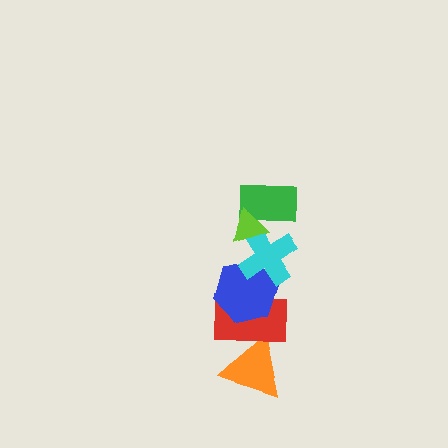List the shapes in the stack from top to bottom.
From top to bottom: the lime triangle, the green rectangle, the cyan cross, the blue hexagon, the red rectangle, the orange triangle.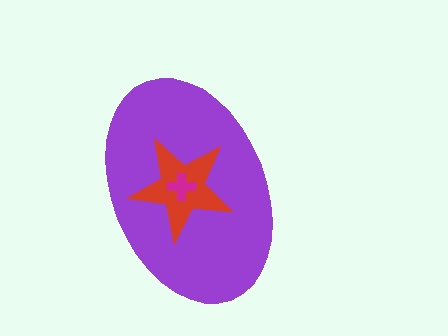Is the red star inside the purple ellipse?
Yes.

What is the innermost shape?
The magenta cross.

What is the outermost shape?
The purple ellipse.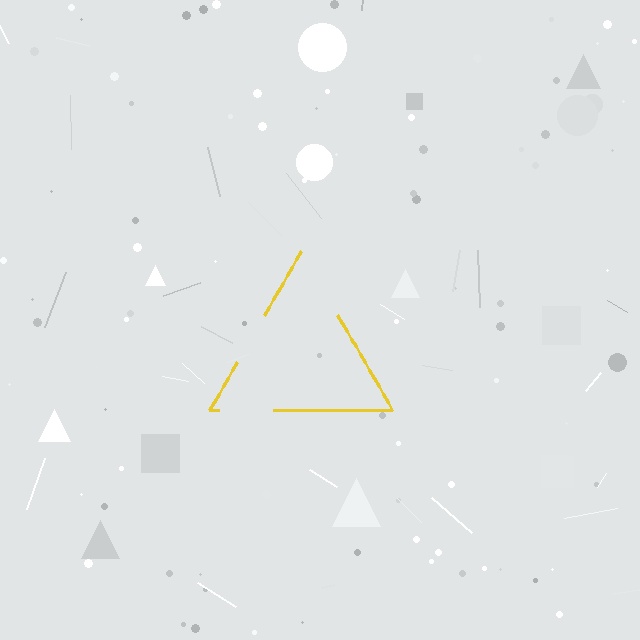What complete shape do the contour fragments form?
The contour fragments form a triangle.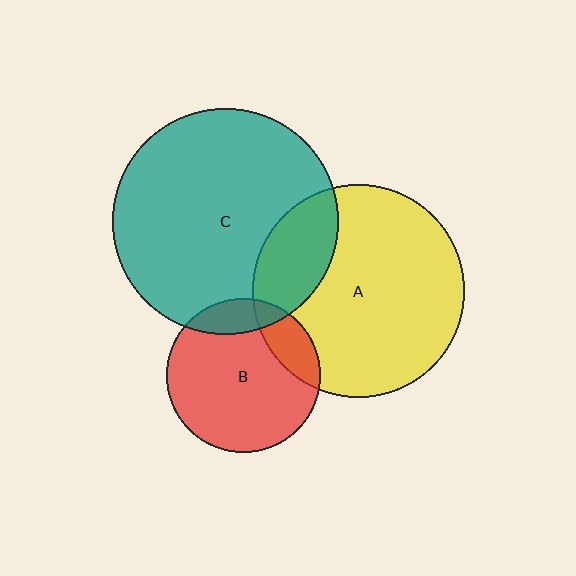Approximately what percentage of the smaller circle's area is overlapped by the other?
Approximately 20%.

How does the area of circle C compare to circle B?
Approximately 2.1 times.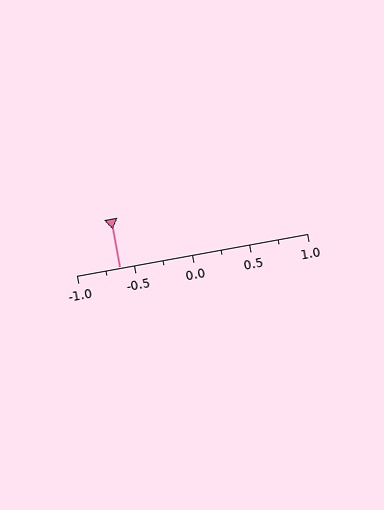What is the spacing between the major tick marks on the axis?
The major ticks are spaced 0.5 apart.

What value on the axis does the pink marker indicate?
The marker indicates approximately -0.62.